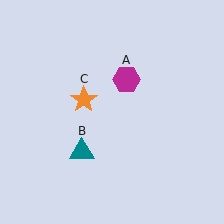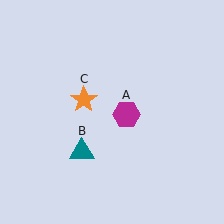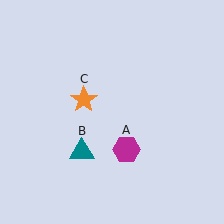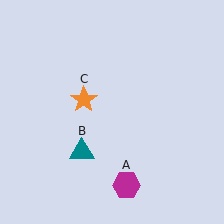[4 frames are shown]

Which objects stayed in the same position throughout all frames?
Teal triangle (object B) and orange star (object C) remained stationary.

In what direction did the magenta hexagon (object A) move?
The magenta hexagon (object A) moved down.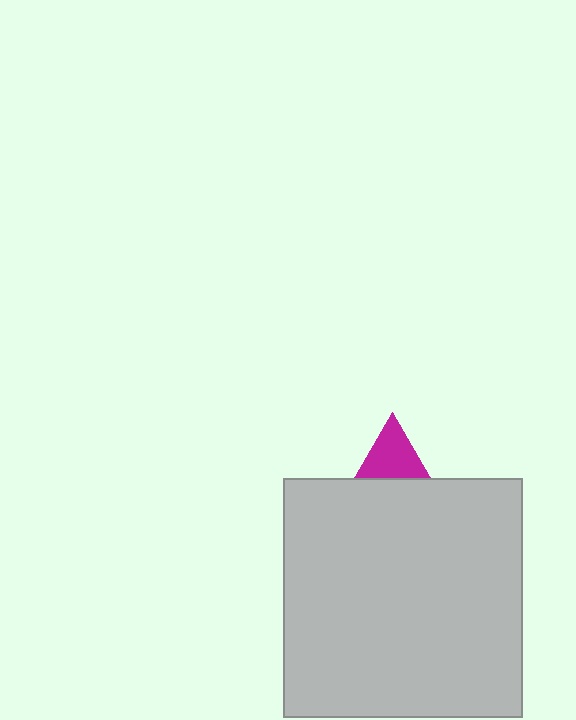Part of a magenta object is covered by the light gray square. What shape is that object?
It is a triangle.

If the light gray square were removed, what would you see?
You would see the complete magenta triangle.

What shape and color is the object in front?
The object in front is a light gray square.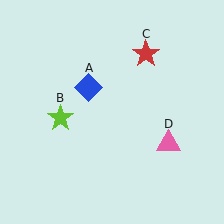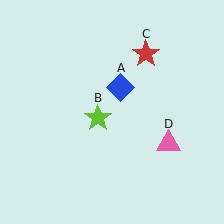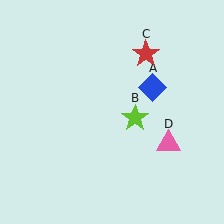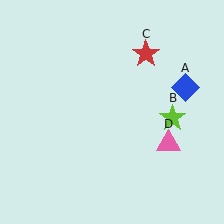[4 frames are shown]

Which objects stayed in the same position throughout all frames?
Red star (object C) and pink triangle (object D) remained stationary.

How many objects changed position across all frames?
2 objects changed position: blue diamond (object A), lime star (object B).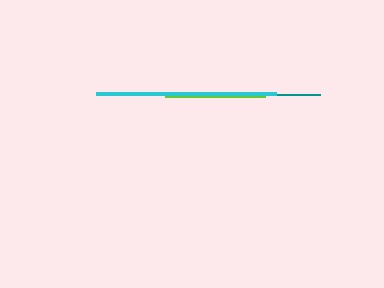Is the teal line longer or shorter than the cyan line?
The cyan line is longer than the teal line.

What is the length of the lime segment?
The lime segment is approximately 100 pixels long.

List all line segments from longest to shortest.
From longest to shortest: cyan, teal, lime.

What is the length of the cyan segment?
The cyan segment is approximately 180 pixels long.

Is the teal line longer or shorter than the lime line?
The teal line is longer than the lime line.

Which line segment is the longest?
The cyan line is the longest at approximately 180 pixels.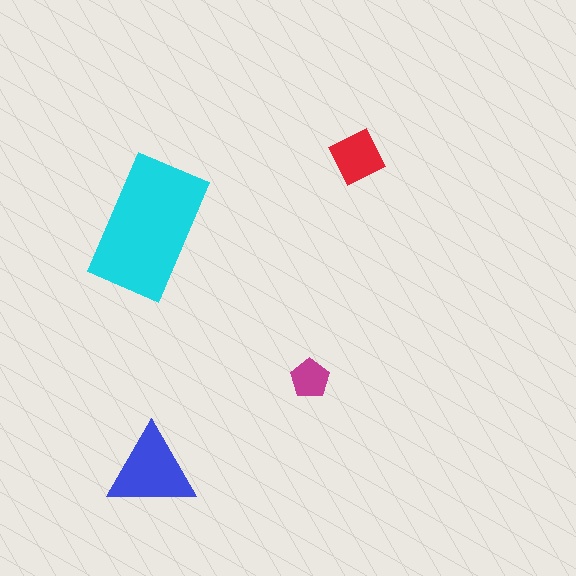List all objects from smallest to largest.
The magenta pentagon, the red diamond, the blue triangle, the cyan rectangle.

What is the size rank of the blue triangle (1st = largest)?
2nd.